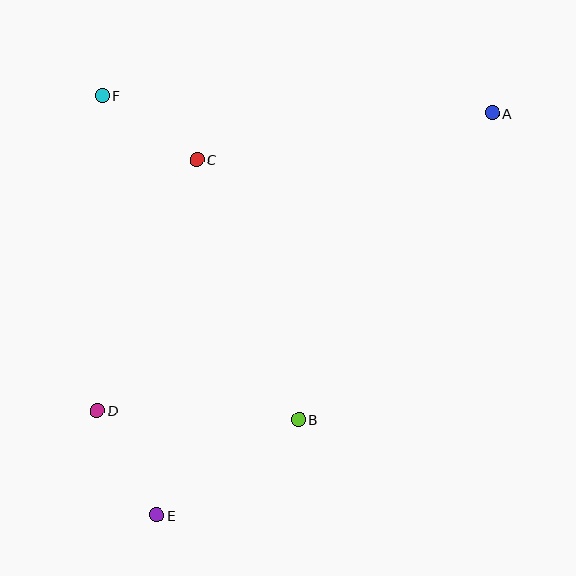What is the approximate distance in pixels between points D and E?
The distance between D and E is approximately 121 pixels.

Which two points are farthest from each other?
Points A and E are farthest from each other.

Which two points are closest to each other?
Points C and F are closest to each other.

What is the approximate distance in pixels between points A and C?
The distance between A and C is approximately 299 pixels.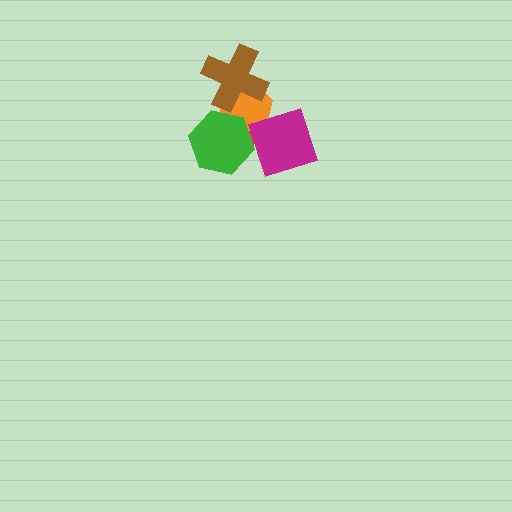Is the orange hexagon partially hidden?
Yes, it is partially covered by another shape.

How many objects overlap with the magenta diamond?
3 objects overlap with the magenta diamond.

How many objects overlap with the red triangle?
4 objects overlap with the red triangle.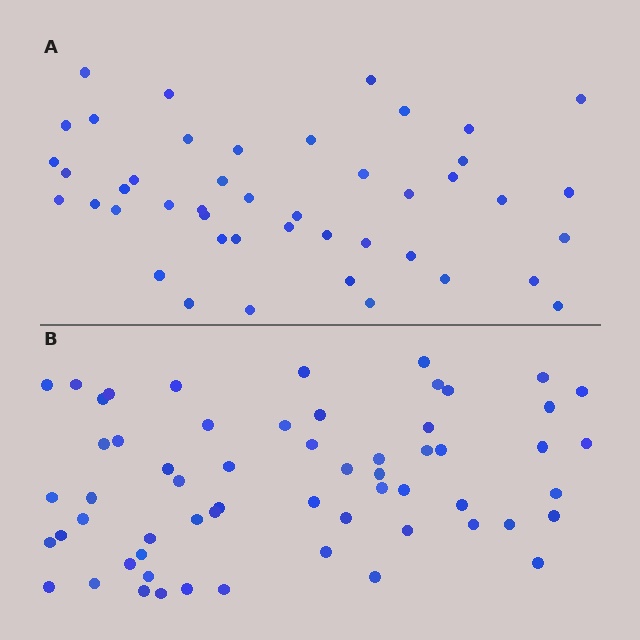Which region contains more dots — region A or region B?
Region B (the bottom region) has more dots.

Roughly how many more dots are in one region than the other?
Region B has approximately 15 more dots than region A.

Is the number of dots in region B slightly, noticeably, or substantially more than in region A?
Region B has noticeably more, but not dramatically so. The ratio is roughly 1.3 to 1.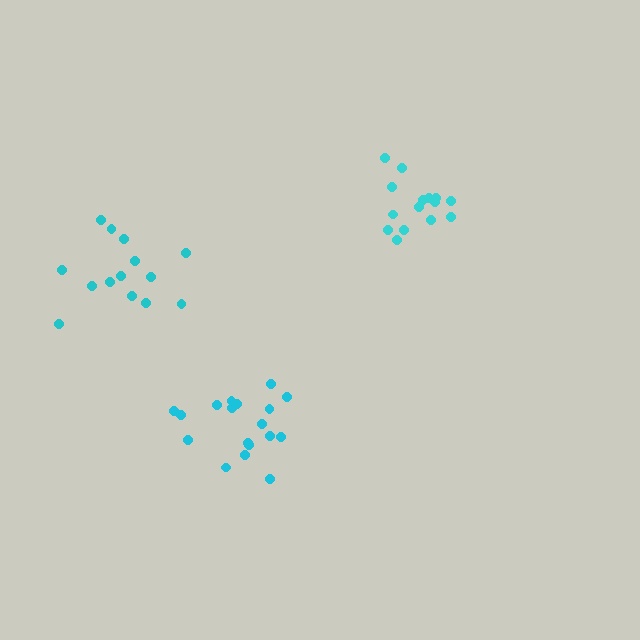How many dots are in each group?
Group 1: 15 dots, Group 2: 18 dots, Group 3: 14 dots (47 total).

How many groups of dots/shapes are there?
There are 3 groups.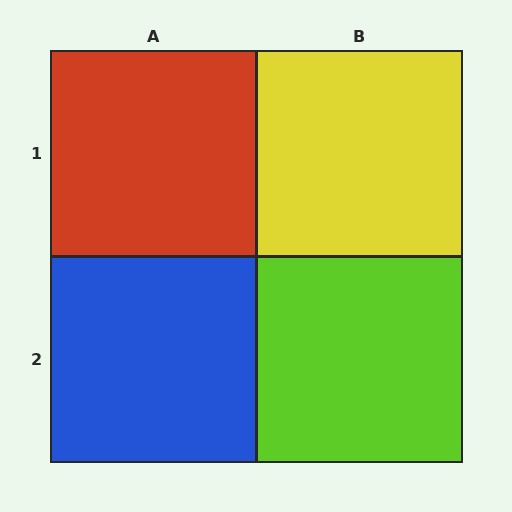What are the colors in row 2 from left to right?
Blue, lime.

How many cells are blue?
1 cell is blue.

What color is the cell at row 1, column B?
Yellow.